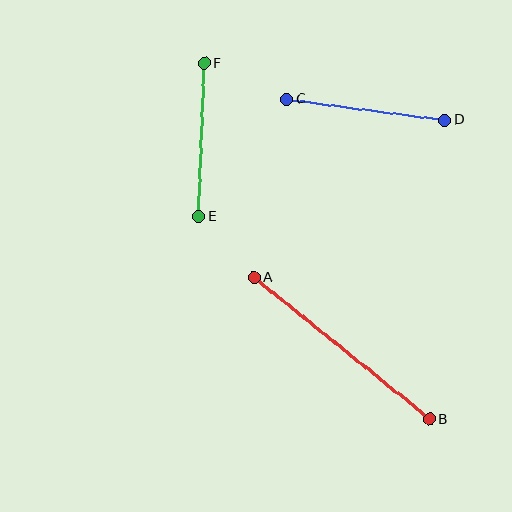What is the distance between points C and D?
The distance is approximately 159 pixels.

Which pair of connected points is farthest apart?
Points A and B are farthest apart.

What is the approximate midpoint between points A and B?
The midpoint is at approximately (342, 348) pixels.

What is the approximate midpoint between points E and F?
The midpoint is at approximately (201, 140) pixels.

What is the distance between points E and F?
The distance is approximately 154 pixels.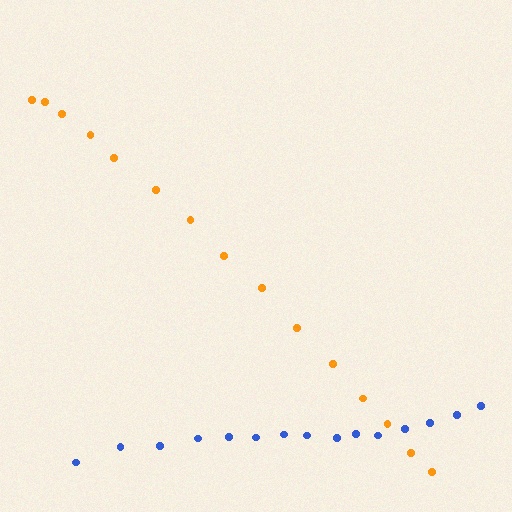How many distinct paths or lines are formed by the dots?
There are 2 distinct paths.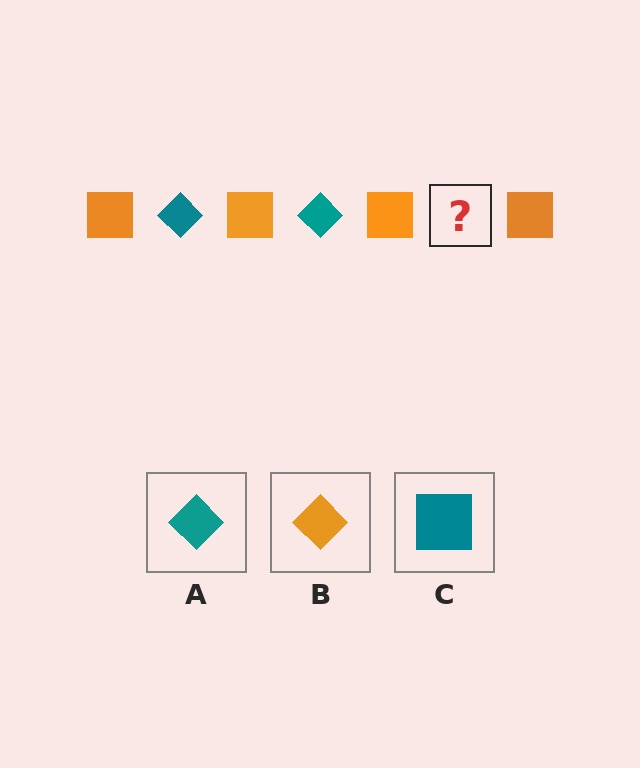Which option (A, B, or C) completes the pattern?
A.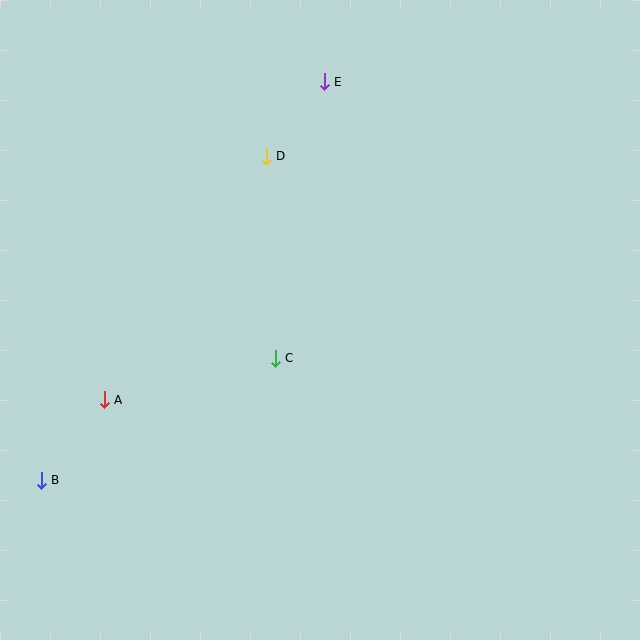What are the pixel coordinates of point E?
Point E is at (324, 82).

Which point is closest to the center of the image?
Point C at (275, 358) is closest to the center.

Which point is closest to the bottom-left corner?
Point B is closest to the bottom-left corner.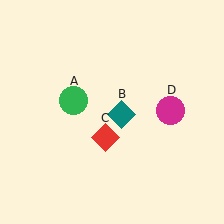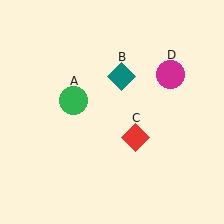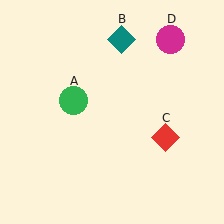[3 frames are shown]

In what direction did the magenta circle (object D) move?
The magenta circle (object D) moved up.